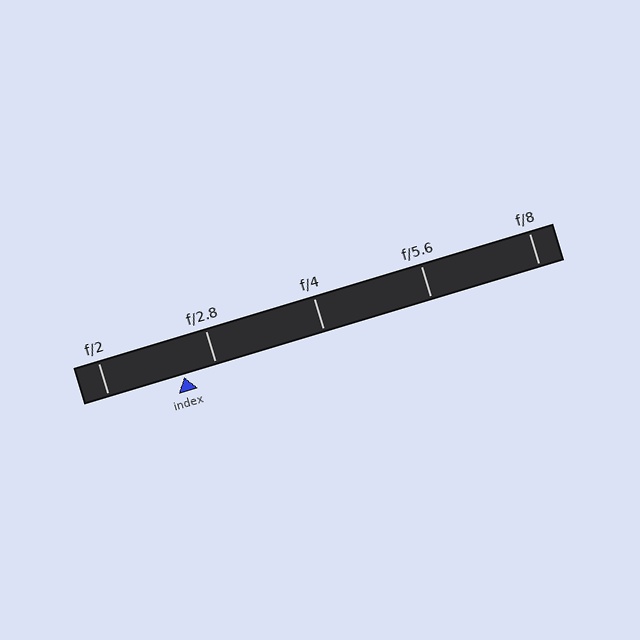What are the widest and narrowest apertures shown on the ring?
The widest aperture shown is f/2 and the narrowest is f/8.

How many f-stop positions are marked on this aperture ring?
There are 5 f-stop positions marked.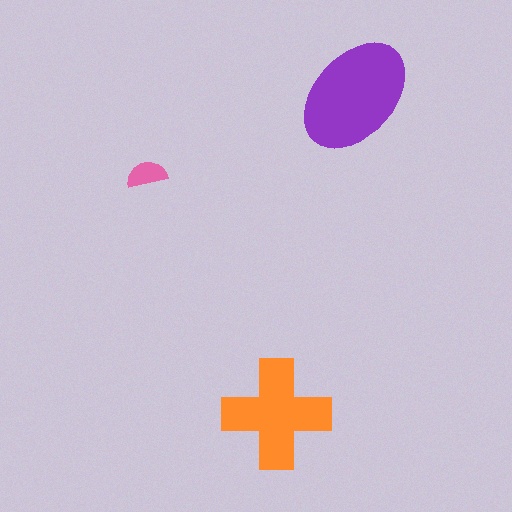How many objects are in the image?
There are 3 objects in the image.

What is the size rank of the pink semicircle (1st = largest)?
3rd.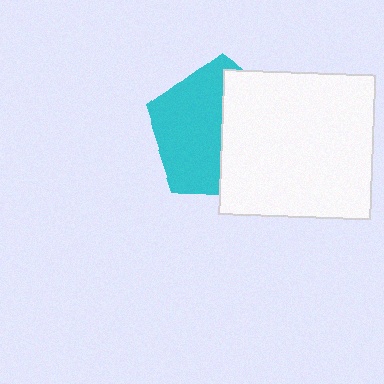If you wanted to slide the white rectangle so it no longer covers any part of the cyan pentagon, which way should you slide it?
Slide it right — that is the most direct way to separate the two shapes.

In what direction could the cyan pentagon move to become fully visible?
The cyan pentagon could move left. That would shift it out from behind the white rectangle entirely.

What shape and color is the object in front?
The object in front is a white rectangle.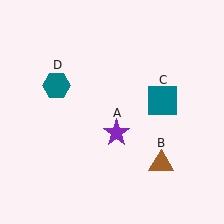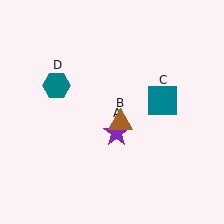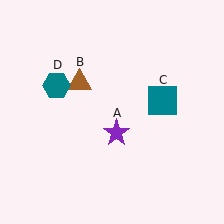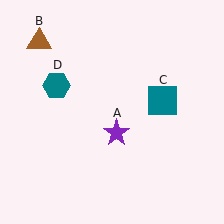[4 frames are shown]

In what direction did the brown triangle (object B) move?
The brown triangle (object B) moved up and to the left.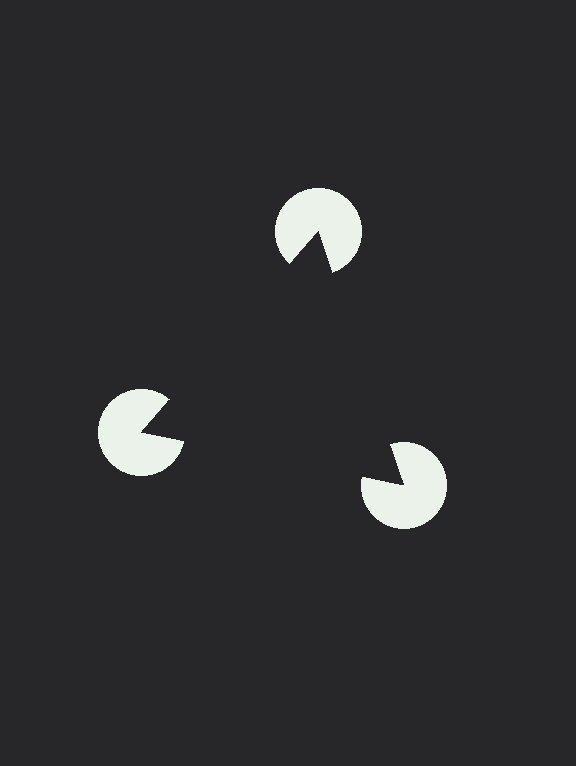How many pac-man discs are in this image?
There are 3 — one at each vertex of the illusory triangle.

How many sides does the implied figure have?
3 sides.